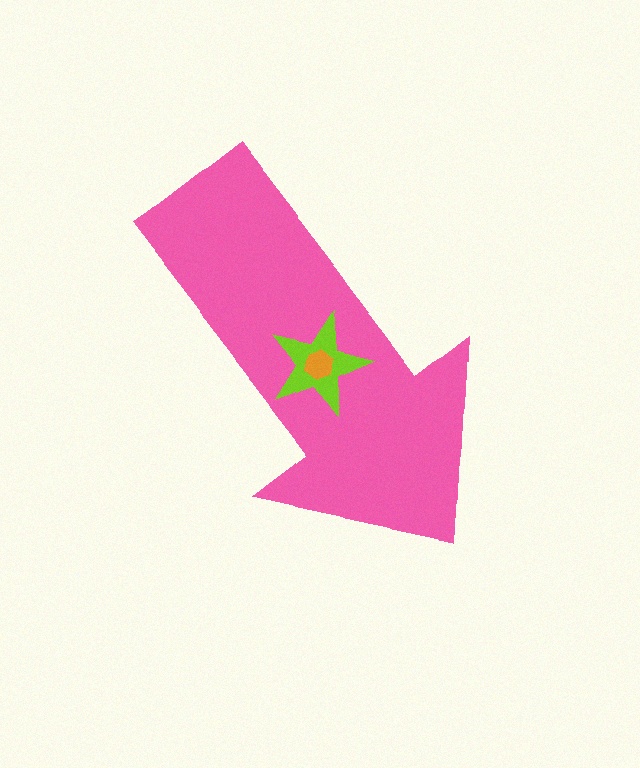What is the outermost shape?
The pink arrow.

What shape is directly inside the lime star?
The orange hexagon.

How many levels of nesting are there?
3.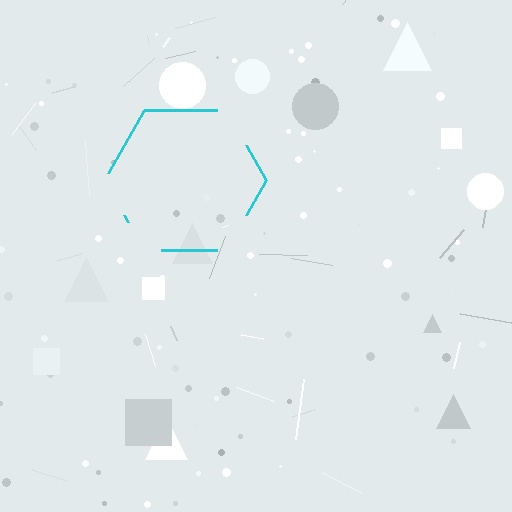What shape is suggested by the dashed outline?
The dashed outline suggests a hexagon.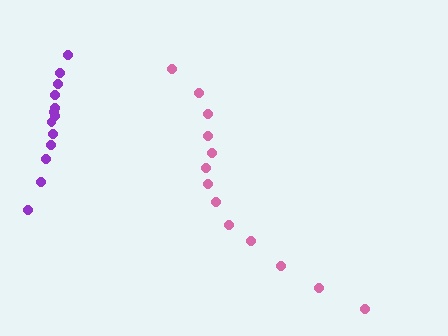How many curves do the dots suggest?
There are 2 distinct paths.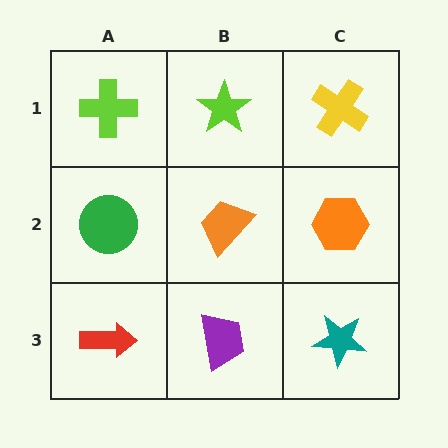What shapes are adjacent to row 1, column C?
An orange hexagon (row 2, column C), a lime star (row 1, column B).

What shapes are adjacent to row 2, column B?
A lime star (row 1, column B), a purple trapezoid (row 3, column B), a green circle (row 2, column A), an orange hexagon (row 2, column C).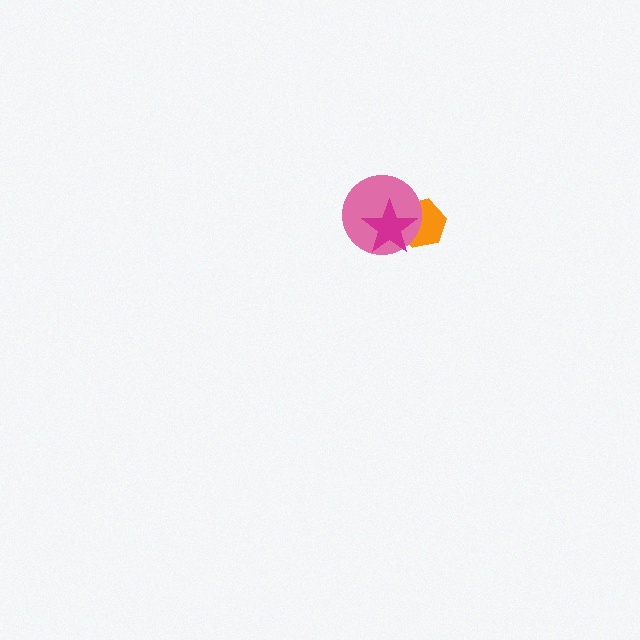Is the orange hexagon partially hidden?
Yes, it is partially covered by another shape.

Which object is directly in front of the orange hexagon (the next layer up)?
The pink circle is directly in front of the orange hexagon.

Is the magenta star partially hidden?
No, no other shape covers it.